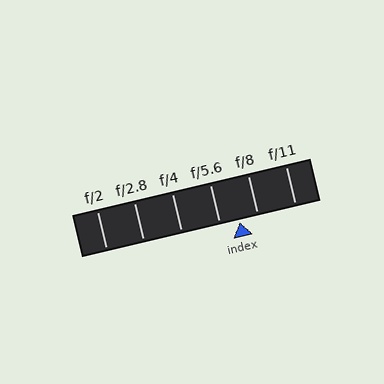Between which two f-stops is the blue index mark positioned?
The index mark is between f/5.6 and f/8.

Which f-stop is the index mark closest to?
The index mark is closest to f/8.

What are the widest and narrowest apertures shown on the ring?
The widest aperture shown is f/2 and the narrowest is f/11.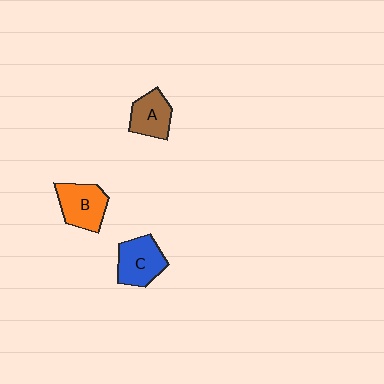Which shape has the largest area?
Shape C (blue).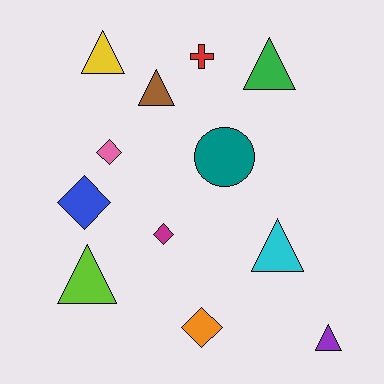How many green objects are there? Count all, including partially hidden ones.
There is 1 green object.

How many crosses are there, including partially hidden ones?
There is 1 cross.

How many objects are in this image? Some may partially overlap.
There are 12 objects.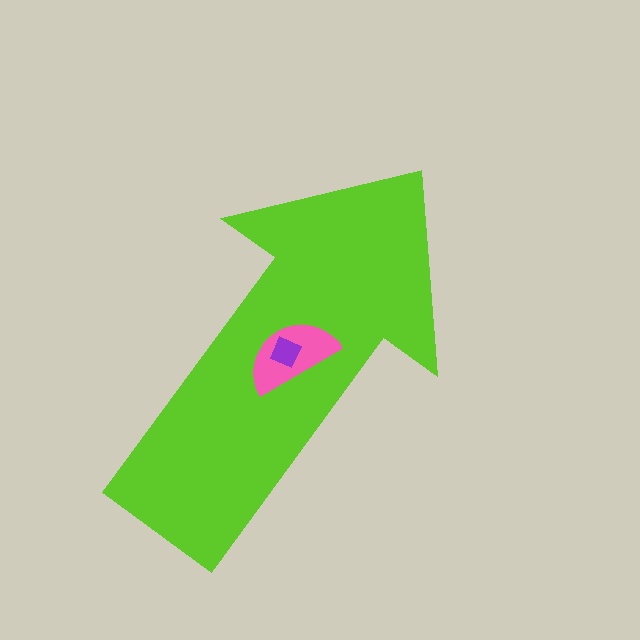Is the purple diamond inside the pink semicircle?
Yes.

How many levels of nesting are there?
3.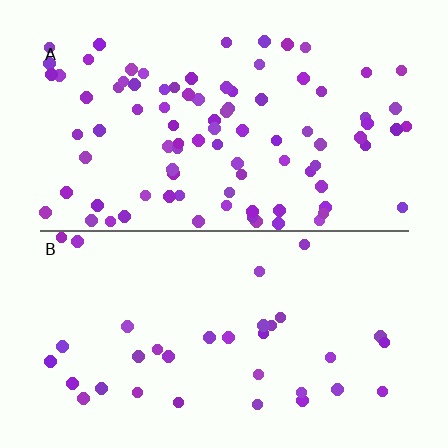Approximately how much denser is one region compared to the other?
Approximately 2.6× — region A over region B.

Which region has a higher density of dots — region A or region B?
A (the top).